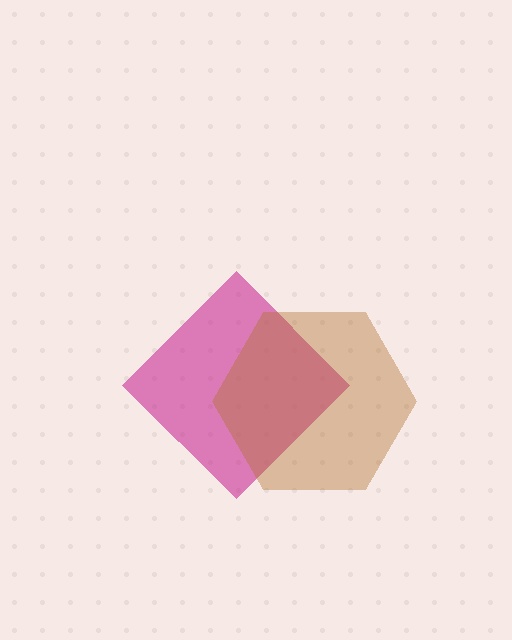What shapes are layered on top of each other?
The layered shapes are: a magenta diamond, a brown hexagon.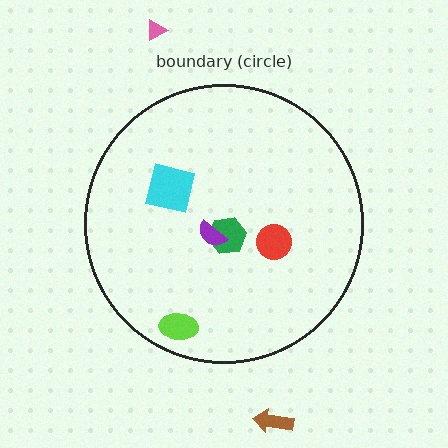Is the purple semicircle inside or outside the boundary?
Inside.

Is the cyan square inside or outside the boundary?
Inside.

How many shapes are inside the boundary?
5 inside, 2 outside.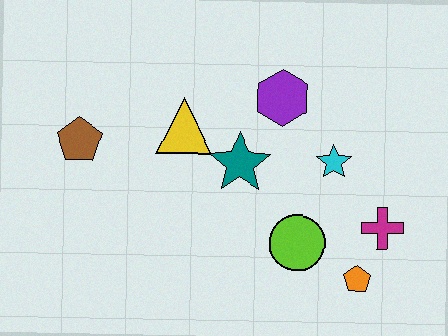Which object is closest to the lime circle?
The orange pentagon is closest to the lime circle.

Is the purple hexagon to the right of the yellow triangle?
Yes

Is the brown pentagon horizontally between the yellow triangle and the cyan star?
No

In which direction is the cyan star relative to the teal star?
The cyan star is to the right of the teal star.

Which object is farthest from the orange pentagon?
The brown pentagon is farthest from the orange pentagon.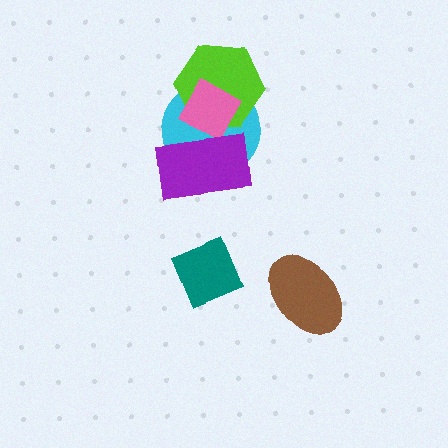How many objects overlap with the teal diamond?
0 objects overlap with the teal diamond.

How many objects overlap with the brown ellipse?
0 objects overlap with the brown ellipse.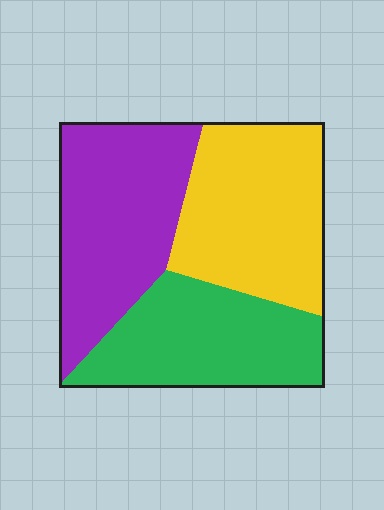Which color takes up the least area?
Green, at roughly 30%.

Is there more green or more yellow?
Yellow.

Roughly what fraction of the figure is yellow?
Yellow covers about 35% of the figure.